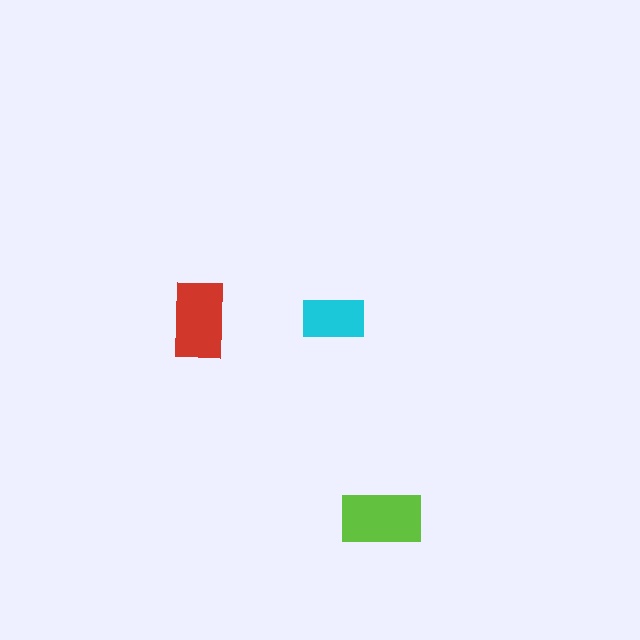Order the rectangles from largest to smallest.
the lime one, the red one, the cyan one.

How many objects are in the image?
There are 3 objects in the image.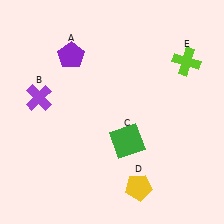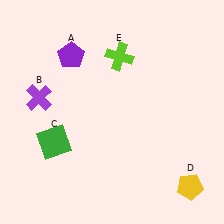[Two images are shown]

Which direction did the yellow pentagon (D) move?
The yellow pentagon (D) moved right.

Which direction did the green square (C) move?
The green square (C) moved left.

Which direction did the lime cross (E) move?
The lime cross (E) moved left.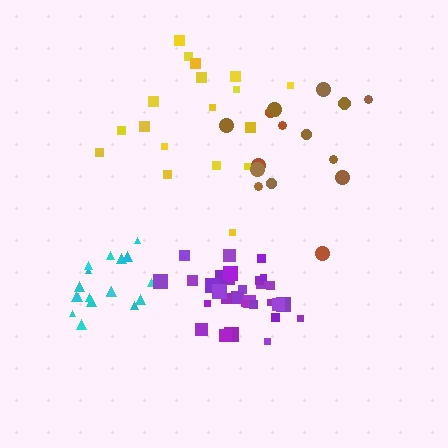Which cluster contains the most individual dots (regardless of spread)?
Purple (30).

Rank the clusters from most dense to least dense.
cyan, purple, yellow, brown.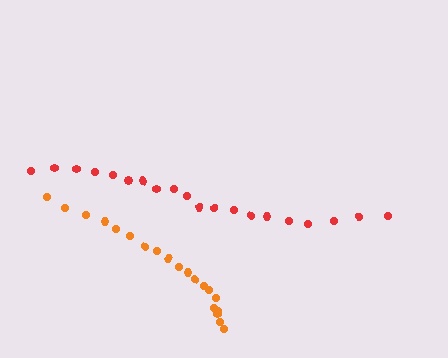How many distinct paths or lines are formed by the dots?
There are 2 distinct paths.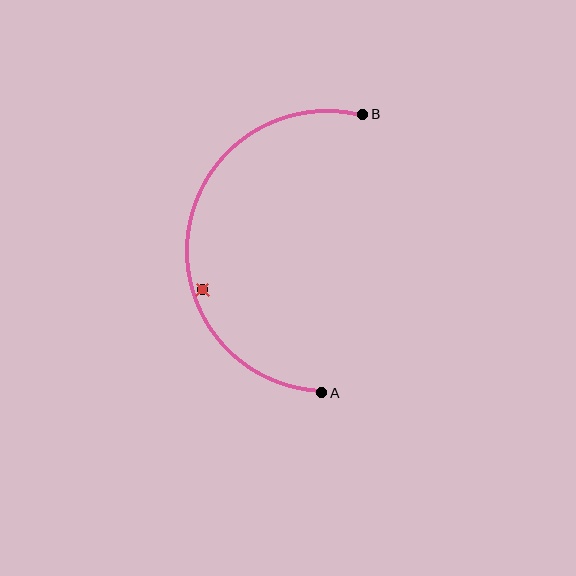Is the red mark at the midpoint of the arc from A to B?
No — the red mark does not lie on the arc at all. It sits slightly inside the curve.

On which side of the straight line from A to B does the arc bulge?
The arc bulges to the left of the straight line connecting A and B.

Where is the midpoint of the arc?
The arc midpoint is the point on the curve farthest from the straight line joining A and B. It sits to the left of that line.